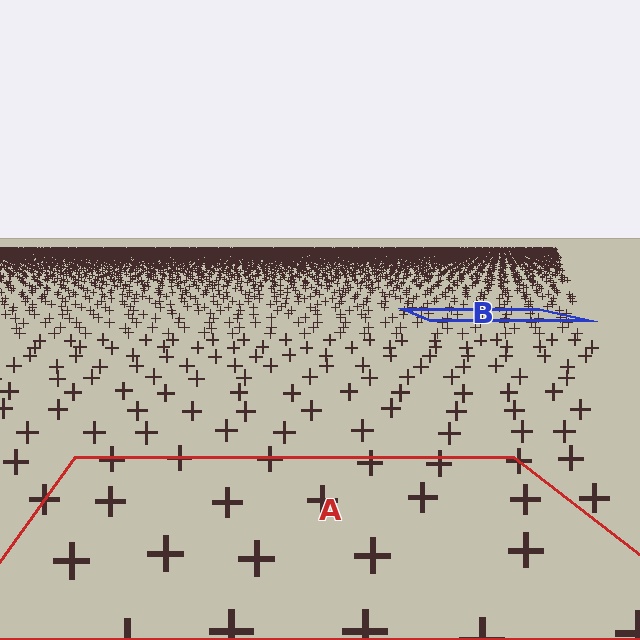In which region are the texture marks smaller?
The texture marks are smaller in region B, because it is farther away.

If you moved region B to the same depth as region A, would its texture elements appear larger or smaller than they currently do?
They would appear larger. At a closer depth, the same texture elements are projected at a bigger on-screen size.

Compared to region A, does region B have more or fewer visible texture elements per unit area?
Region B has more texture elements per unit area — they are packed more densely because it is farther away.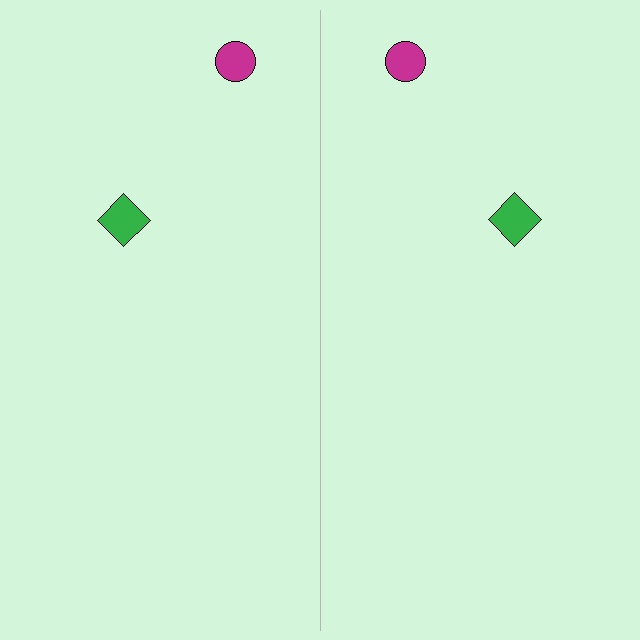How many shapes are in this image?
There are 4 shapes in this image.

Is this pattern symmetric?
Yes, this pattern has bilateral (reflection) symmetry.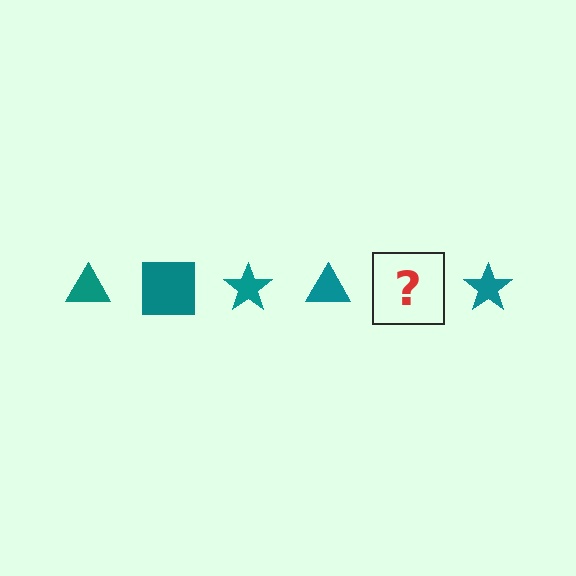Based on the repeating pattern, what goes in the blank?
The blank should be a teal square.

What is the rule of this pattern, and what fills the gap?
The rule is that the pattern cycles through triangle, square, star shapes in teal. The gap should be filled with a teal square.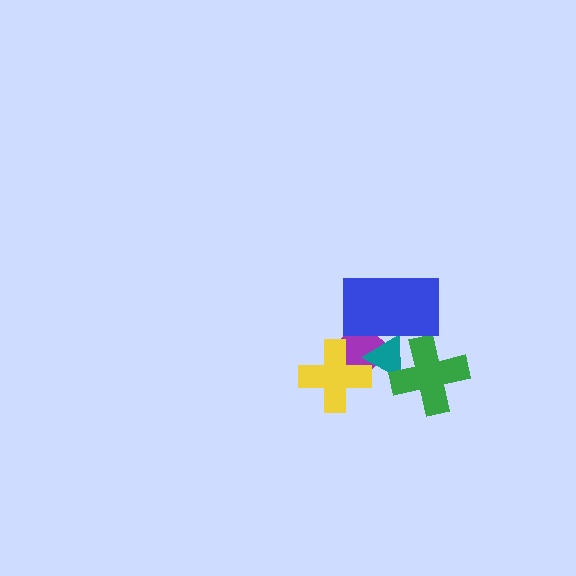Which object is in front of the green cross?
The blue rectangle is in front of the green cross.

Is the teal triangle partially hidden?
Yes, it is partially covered by another shape.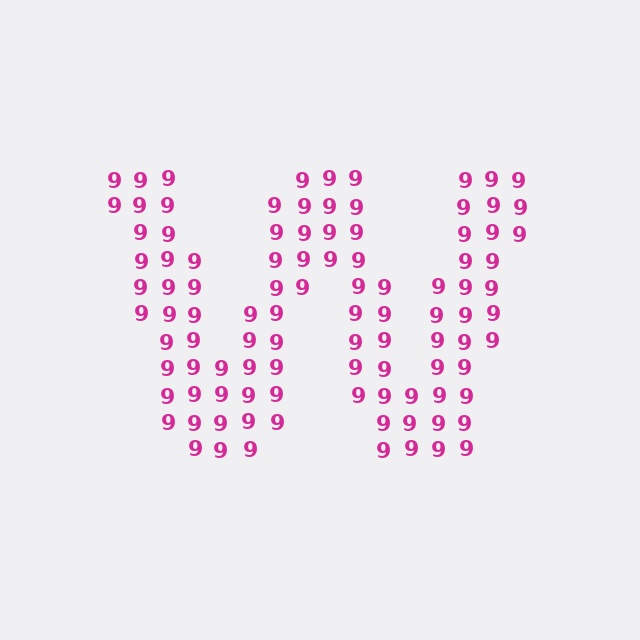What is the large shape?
The large shape is the letter W.